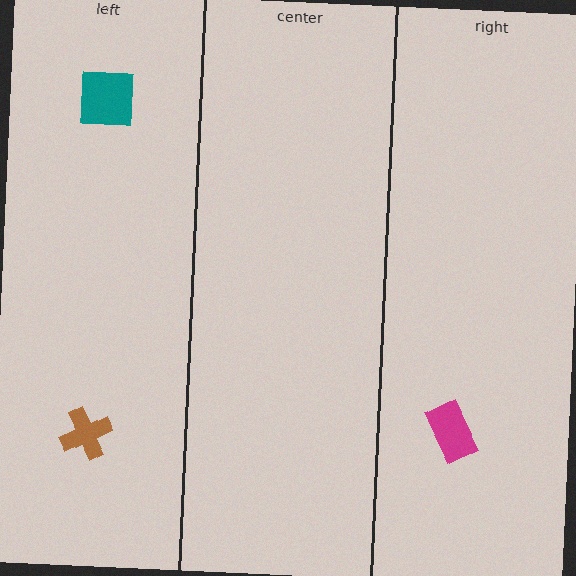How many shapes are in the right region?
1.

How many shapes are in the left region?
2.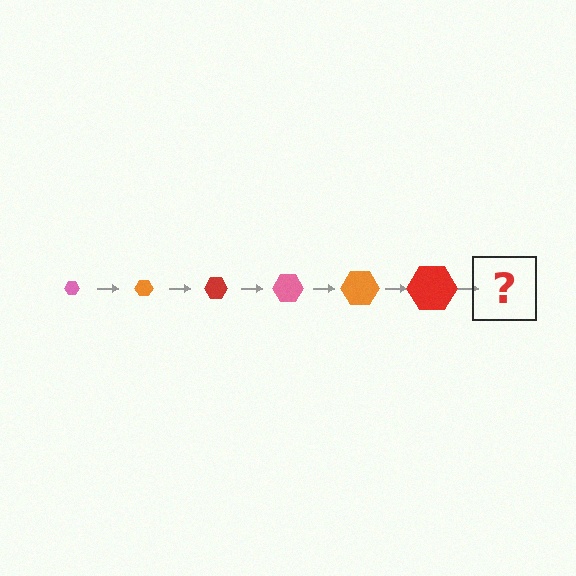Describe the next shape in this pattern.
It should be a pink hexagon, larger than the previous one.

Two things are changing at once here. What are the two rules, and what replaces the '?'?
The two rules are that the hexagon grows larger each step and the color cycles through pink, orange, and red. The '?' should be a pink hexagon, larger than the previous one.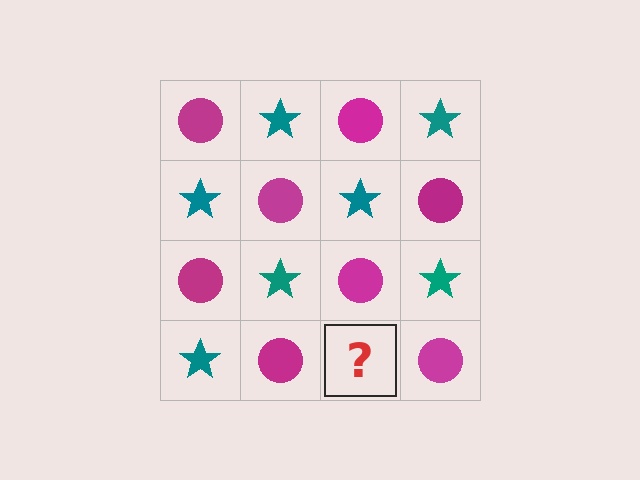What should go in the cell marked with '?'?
The missing cell should contain a teal star.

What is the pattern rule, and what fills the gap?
The rule is that it alternates magenta circle and teal star in a checkerboard pattern. The gap should be filled with a teal star.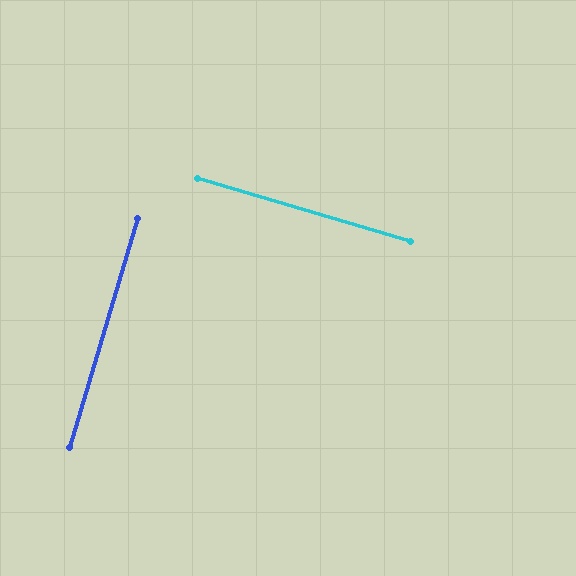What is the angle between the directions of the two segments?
Approximately 90 degrees.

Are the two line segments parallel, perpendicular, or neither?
Perpendicular — they meet at approximately 90°.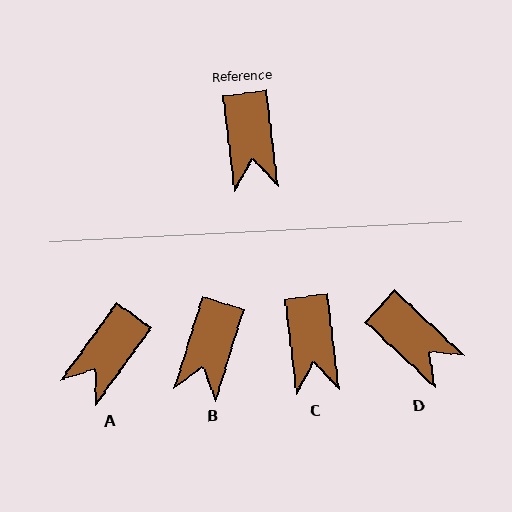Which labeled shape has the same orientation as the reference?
C.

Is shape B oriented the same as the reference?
No, it is off by about 24 degrees.